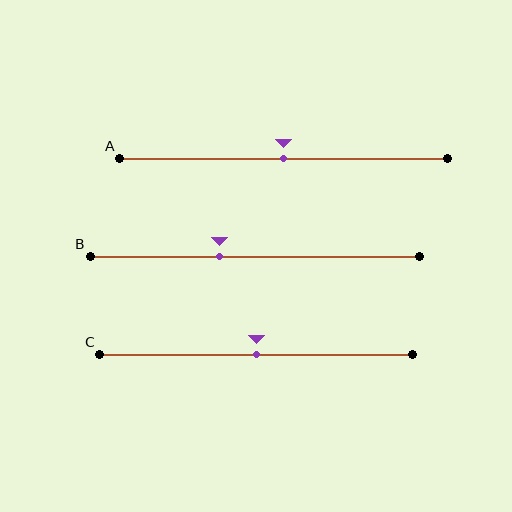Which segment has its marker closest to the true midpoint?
Segment A has its marker closest to the true midpoint.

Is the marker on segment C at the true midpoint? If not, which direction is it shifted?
Yes, the marker on segment C is at the true midpoint.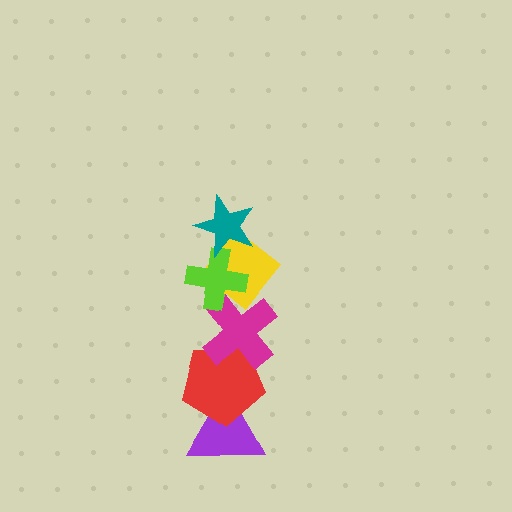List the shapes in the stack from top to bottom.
From top to bottom: the teal star, the lime cross, the yellow diamond, the magenta cross, the red pentagon, the purple triangle.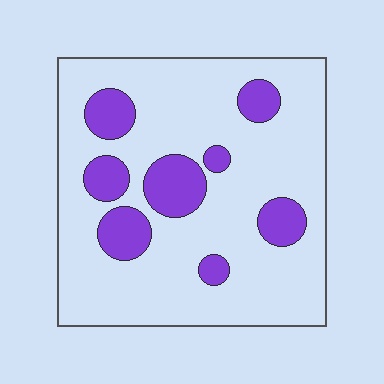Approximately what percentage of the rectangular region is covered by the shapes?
Approximately 20%.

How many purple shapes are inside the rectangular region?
8.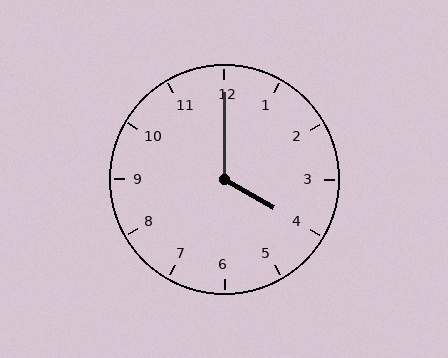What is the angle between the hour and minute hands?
Approximately 120 degrees.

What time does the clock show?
4:00.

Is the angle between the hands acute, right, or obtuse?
It is obtuse.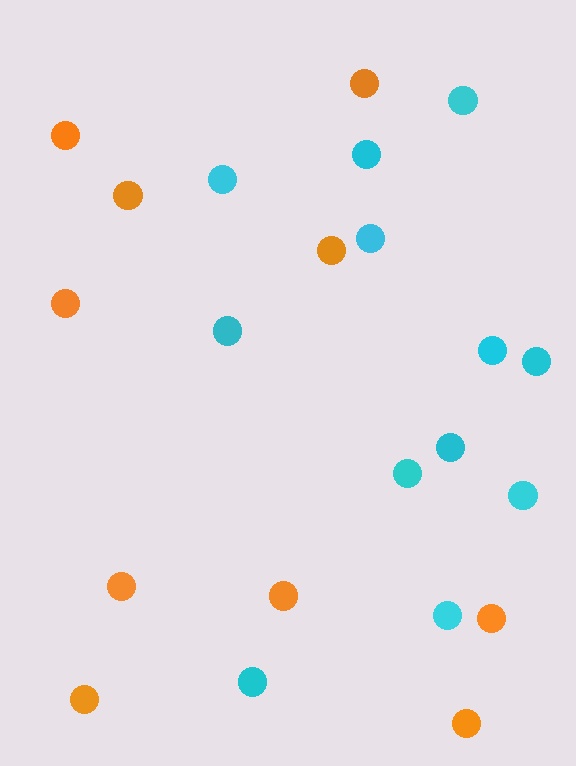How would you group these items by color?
There are 2 groups: one group of cyan circles (12) and one group of orange circles (10).